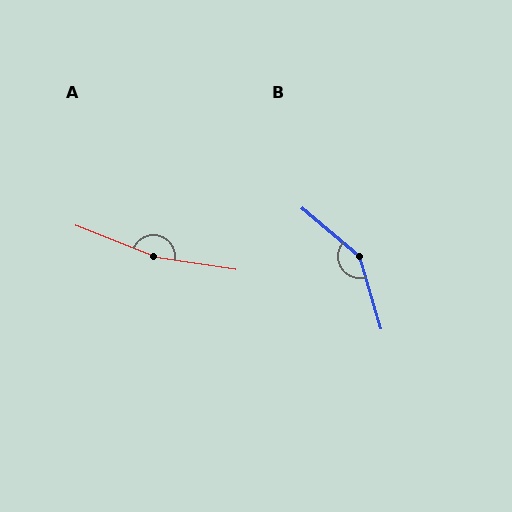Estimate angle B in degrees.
Approximately 146 degrees.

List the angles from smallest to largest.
B (146°), A (167°).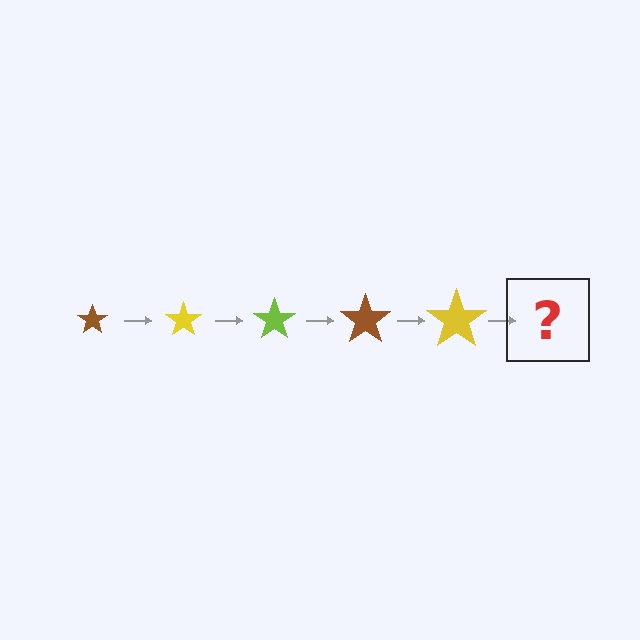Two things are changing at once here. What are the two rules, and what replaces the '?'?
The two rules are that the star grows larger each step and the color cycles through brown, yellow, and lime. The '?' should be a lime star, larger than the previous one.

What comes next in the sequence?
The next element should be a lime star, larger than the previous one.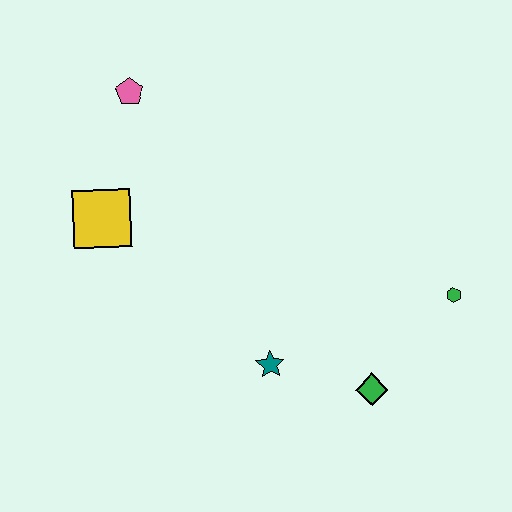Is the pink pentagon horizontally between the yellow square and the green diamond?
Yes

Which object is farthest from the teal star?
The pink pentagon is farthest from the teal star.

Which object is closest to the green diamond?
The teal star is closest to the green diamond.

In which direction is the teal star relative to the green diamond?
The teal star is to the left of the green diamond.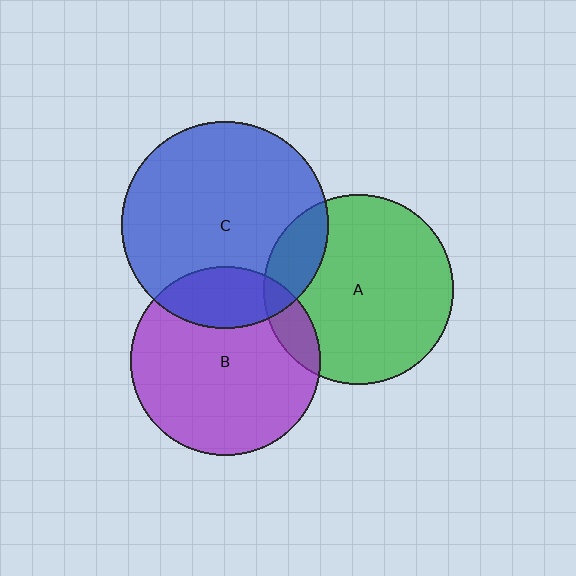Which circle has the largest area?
Circle C (blue).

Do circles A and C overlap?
Yes.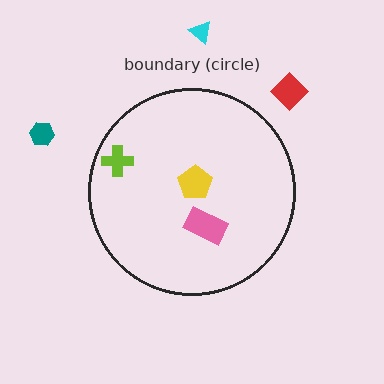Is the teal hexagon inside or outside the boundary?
Outside.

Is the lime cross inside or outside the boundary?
Inside.